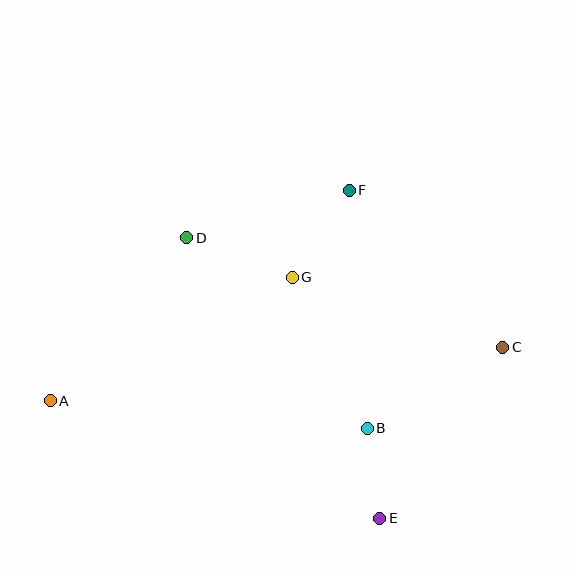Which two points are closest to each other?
Points B and E are closest to each other.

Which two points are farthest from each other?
Points A and C are farthest from each other.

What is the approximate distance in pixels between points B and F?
The distance between B and F is approximately 239 pixels.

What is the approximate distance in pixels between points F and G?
The distance between F and G is approximately 104 pixels.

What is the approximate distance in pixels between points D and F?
The distance between D and F is approximately 169 pixels.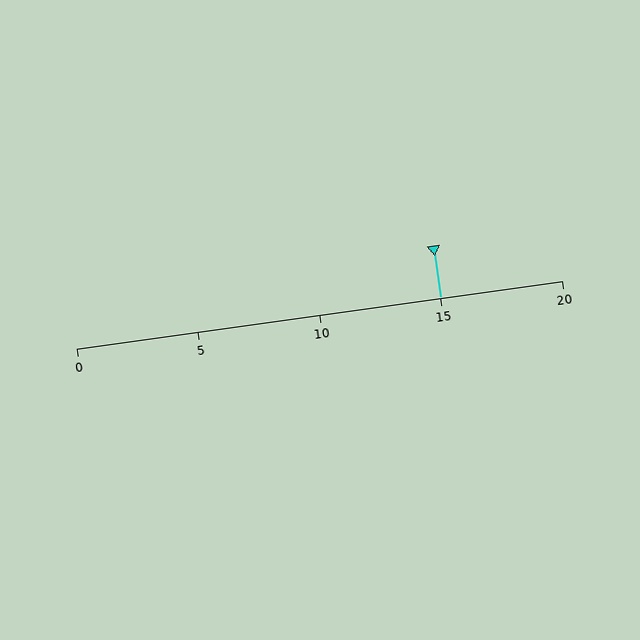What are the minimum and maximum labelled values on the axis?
The axis runs from 0 to 20.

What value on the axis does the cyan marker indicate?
The marker indicates approximately 15.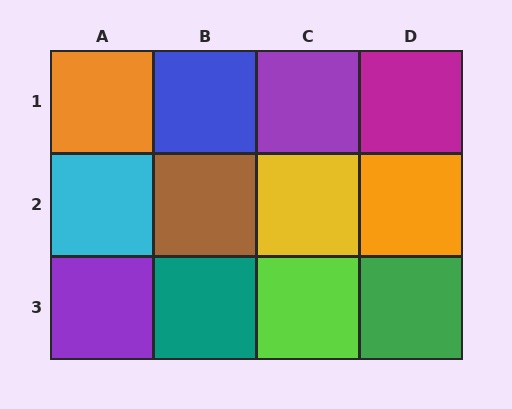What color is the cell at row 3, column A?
Purple.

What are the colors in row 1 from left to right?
Orange, blue, purple, magenta.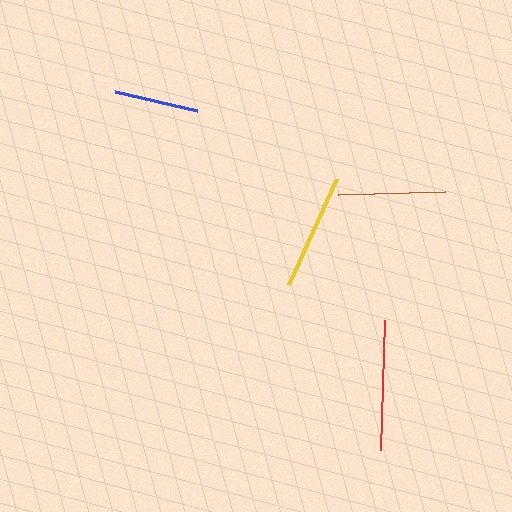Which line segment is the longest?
The red line is the longest at approximately 130 pixels.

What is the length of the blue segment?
The blue segment is approximately 84 pixels long.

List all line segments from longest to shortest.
From longest to shortest: red, yellow, brown, blue.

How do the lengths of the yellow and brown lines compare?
The yellow and brown lines are approximately the same length.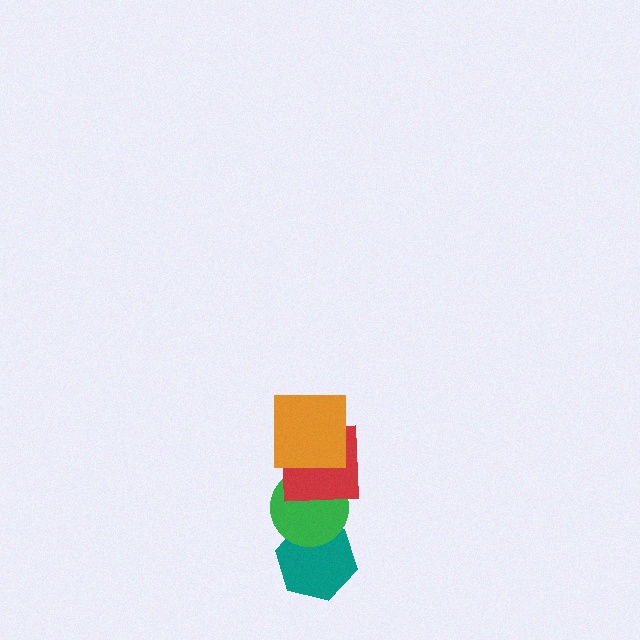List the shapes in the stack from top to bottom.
From top to bottom: the orange square, the red square, the green circle, the teal hexagon.